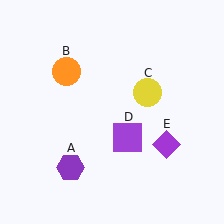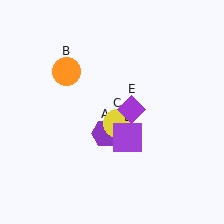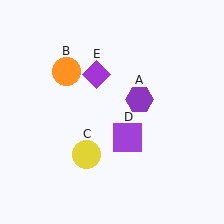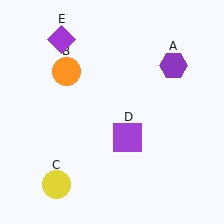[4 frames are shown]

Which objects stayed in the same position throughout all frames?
Orange circle (object B) and purple square (object D) remained stationary.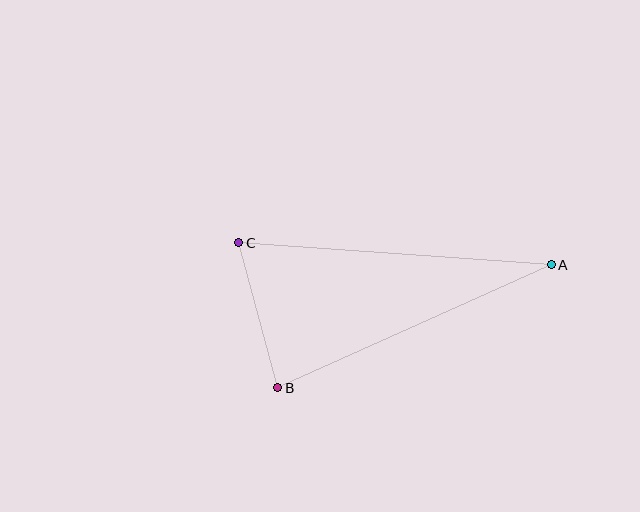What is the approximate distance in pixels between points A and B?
The distance between A and B is approximately 300 pixels.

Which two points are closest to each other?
Points B and C are closest to each other.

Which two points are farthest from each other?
Points A and C are farthest from each other.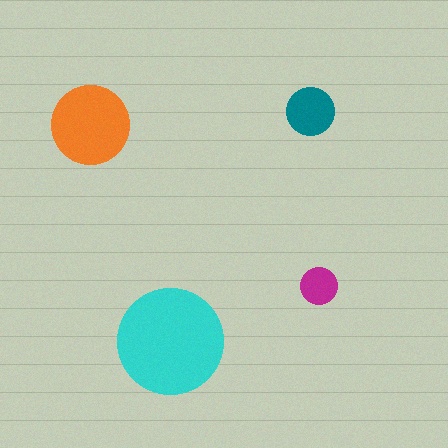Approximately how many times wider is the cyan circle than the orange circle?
About 1.5 times wider.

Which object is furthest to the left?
The orange circle is leftmost.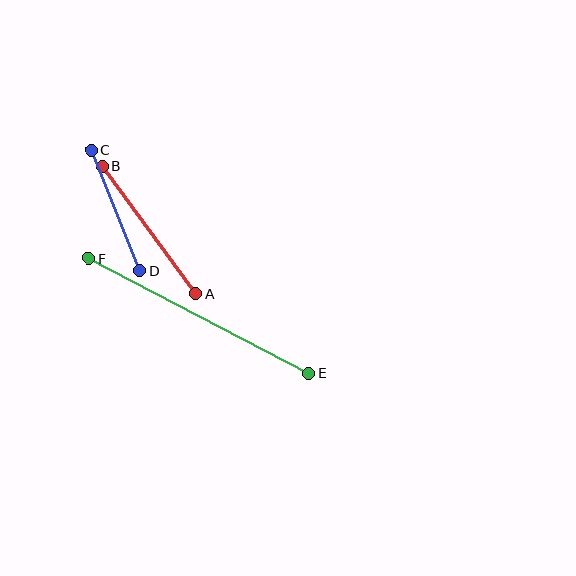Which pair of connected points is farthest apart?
Points E and F are farthest apart.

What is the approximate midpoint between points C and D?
The midpoint is at approximately (116, 210) pixels.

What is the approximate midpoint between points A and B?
The midpoint is at approximately (149, 230) pixels.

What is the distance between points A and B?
The distance is approximately 158 pixels.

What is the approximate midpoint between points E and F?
The midpoint is at approximately (199, 316) pixels.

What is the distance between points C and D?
The distance is approximately 130 pixels.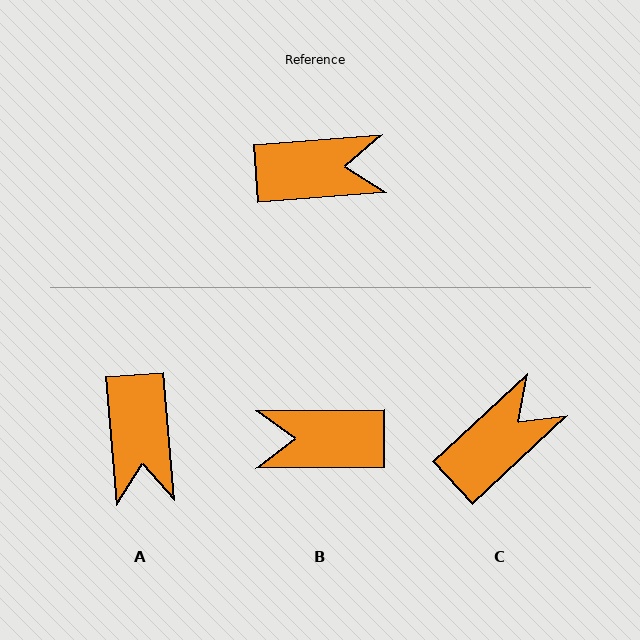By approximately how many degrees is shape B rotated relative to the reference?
Approximately 176 degrees counter-clockwise.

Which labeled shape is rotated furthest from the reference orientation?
B, about 176 degrees away.